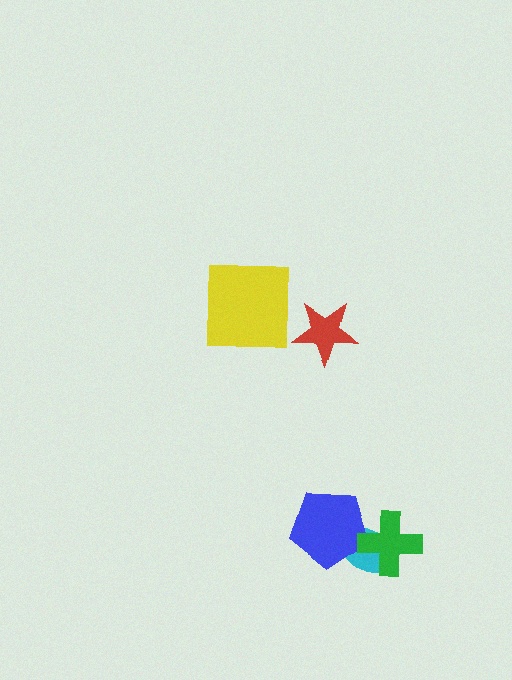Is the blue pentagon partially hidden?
Yes, it is partially covered by another shape.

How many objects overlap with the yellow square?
0 objects overlap with the yellow square.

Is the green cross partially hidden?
No, no other shape covers it.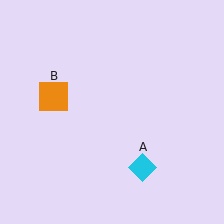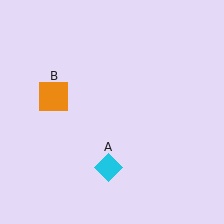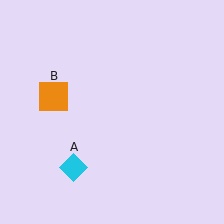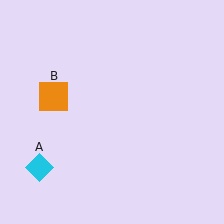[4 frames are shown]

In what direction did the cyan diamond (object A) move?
The cyan diamond (object A) moved left.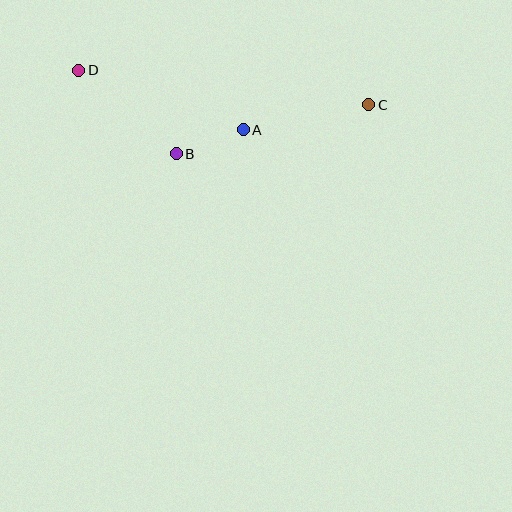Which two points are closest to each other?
Points A and B are closest to each other.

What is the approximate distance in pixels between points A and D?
The distance between A and D is approximately 175 pixels.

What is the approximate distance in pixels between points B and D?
The distance between B and D is approximately 128 pixels.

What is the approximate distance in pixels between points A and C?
The distance between A and C is approximately 128 pixels.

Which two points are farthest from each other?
Points C and D are farthest from each other.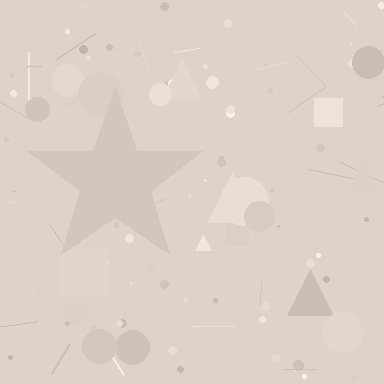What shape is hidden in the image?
A star is hidden in the image.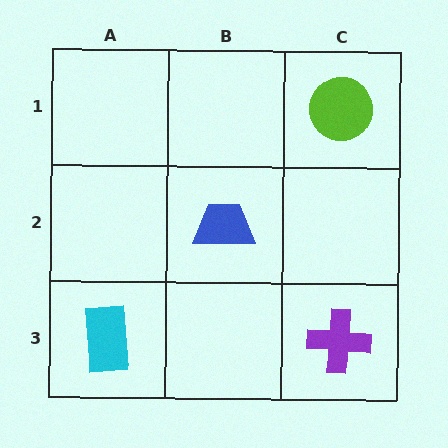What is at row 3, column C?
A purple cross.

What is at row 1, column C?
A lime circle.